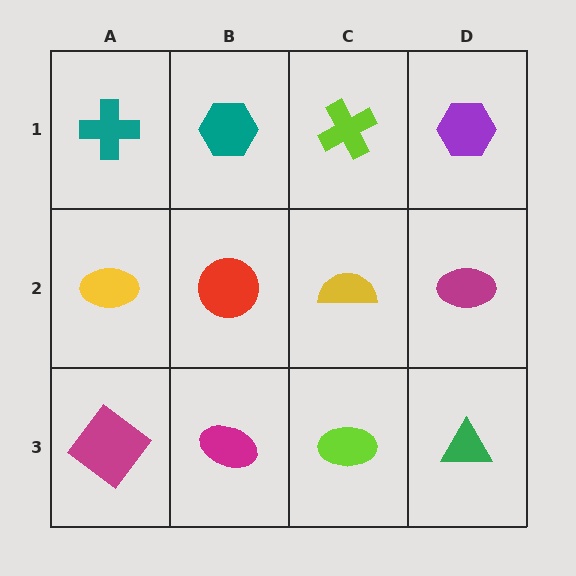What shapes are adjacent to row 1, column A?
A yellow ellipse (row 2, column A), a teal hexagon (row 1, column B).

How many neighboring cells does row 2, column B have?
4.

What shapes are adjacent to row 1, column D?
A magenta ellipse (row 2, column D), a lime cross (row 1, column C).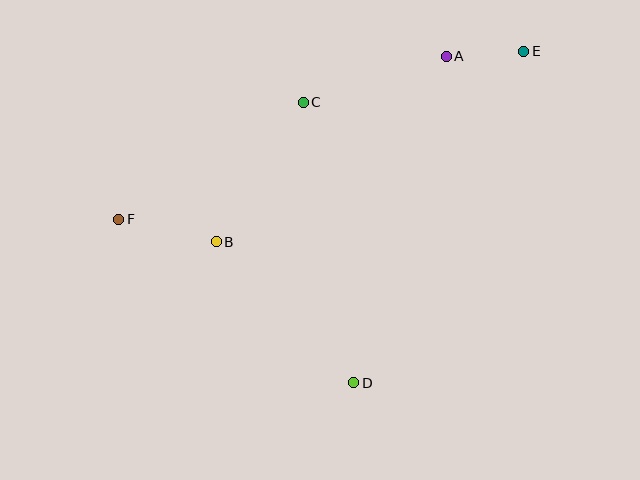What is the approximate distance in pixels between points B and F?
The distance between B and F is approximately 100 pixels.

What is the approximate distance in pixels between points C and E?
The distance between C and E is approximately 227 pixels.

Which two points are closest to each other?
Points A and E are closest to each other.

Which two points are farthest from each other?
Points E and F are farthest from each other.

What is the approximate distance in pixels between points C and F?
The distance between C and F is approximately 218 pixels.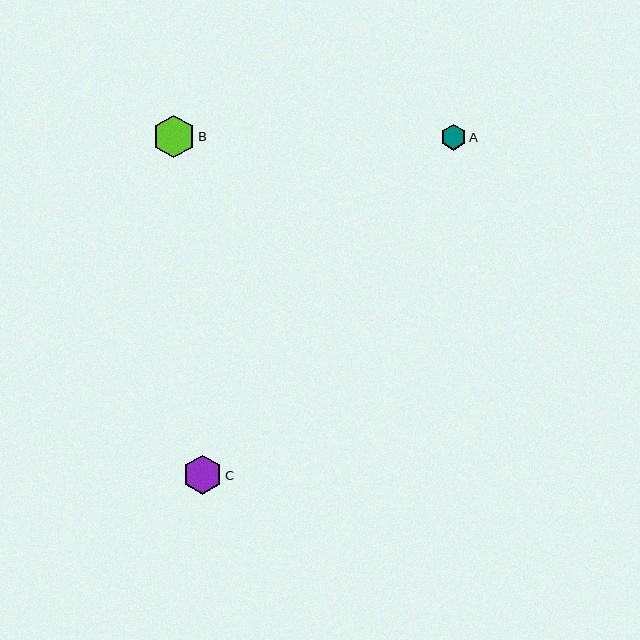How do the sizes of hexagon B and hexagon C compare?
Hexagon B and hexagon C are approximately the same size.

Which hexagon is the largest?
Hexagon B is the largest with a size of approximately 43 pixels.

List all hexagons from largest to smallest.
From largest to smallest: B, C, A.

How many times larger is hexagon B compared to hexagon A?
Hexagon B is approximately 1.6 times the size of hexagon A.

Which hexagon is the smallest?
Hexagon A is the smallest with a size of approximately 26 pixels.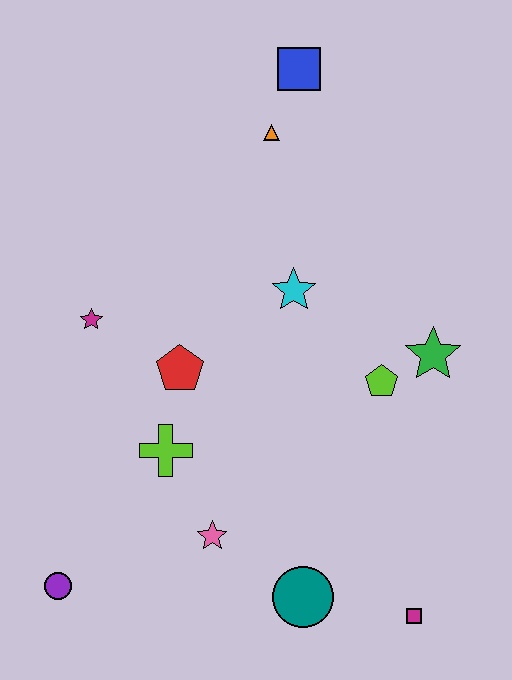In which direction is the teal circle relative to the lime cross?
The teal circle is below the lime cross.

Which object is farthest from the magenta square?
The blue square is farthest from the magenta square.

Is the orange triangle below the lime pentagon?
No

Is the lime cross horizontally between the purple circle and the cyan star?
Yes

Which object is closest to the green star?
The lime pentagon is closest to the green star.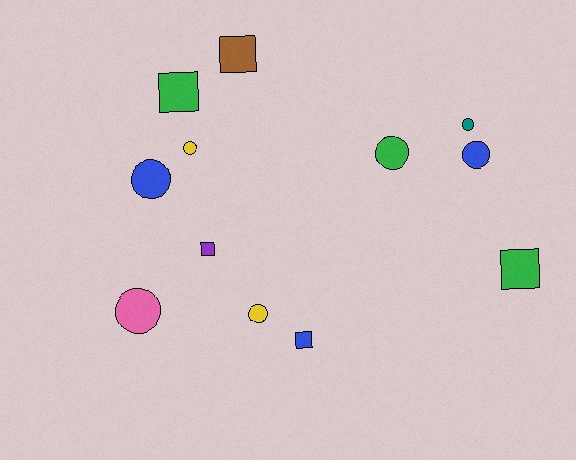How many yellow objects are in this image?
There are 2 yellow objects.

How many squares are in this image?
There are 5 squares.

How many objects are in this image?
There are 12 objects.